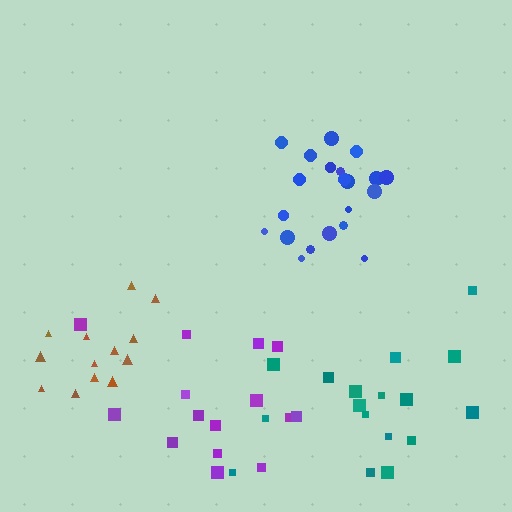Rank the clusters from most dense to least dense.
blue, brown, purple, teal.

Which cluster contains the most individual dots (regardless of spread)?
Blue (21).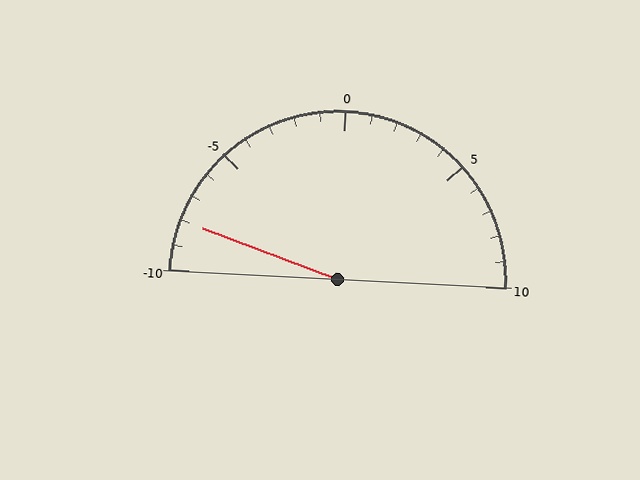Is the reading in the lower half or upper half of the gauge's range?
The reading is in the lower half of the range (-10 to 10).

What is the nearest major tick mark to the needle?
The nearest major tick mark is -10.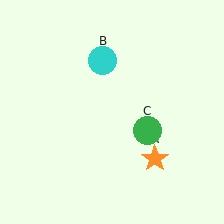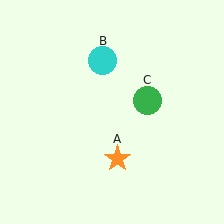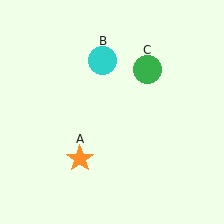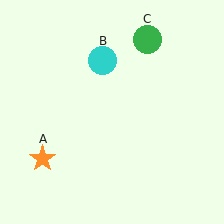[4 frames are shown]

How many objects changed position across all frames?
2 objects changed position: orange star (object A), green circle (object C).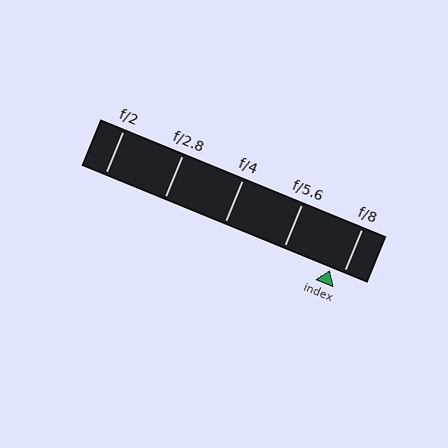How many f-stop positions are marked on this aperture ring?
There are 5 f-stop positions marked.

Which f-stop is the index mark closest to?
The index mark is closest to f/8.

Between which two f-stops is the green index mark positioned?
The index mark is between f/5.6 and f/8.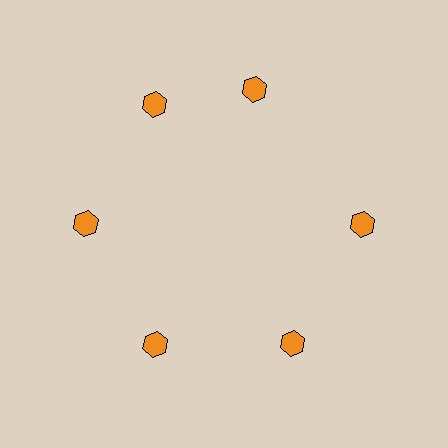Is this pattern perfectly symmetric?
No. The 6 orange hexagons are arranged in a ring, but one element near the 1 o'clock position is rotated out of alignment along the ring, breaking the 6-fold rotational symmetry.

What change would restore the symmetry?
The symmetry would be restored by rotating it back into even spacing with its neighbors so that all 6 hexagons sit at equal angles and equal distance from the center.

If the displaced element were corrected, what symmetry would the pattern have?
It would have 6-fold rotational symmetry — the pattern would map onto itself every 60 degrees.